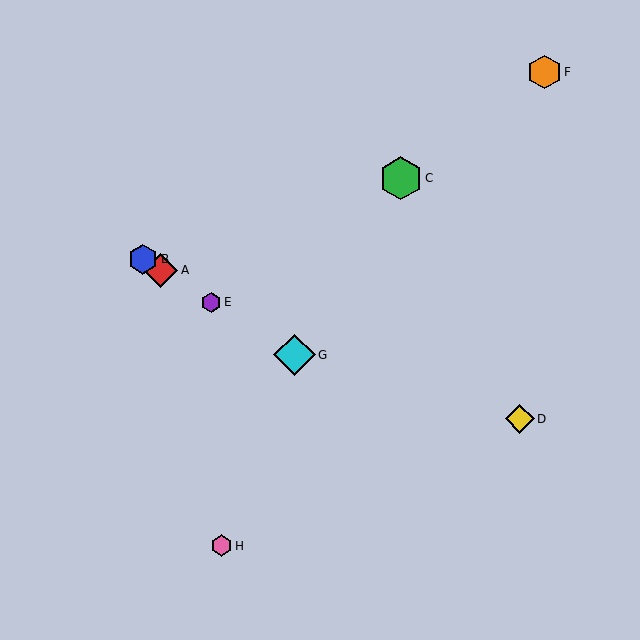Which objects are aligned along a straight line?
Objects A, B, E, G are aligned along a straight line.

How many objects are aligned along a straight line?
4 objects (A, B, E, G) are aligned along a straight line.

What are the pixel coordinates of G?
Object G is at (295, 355).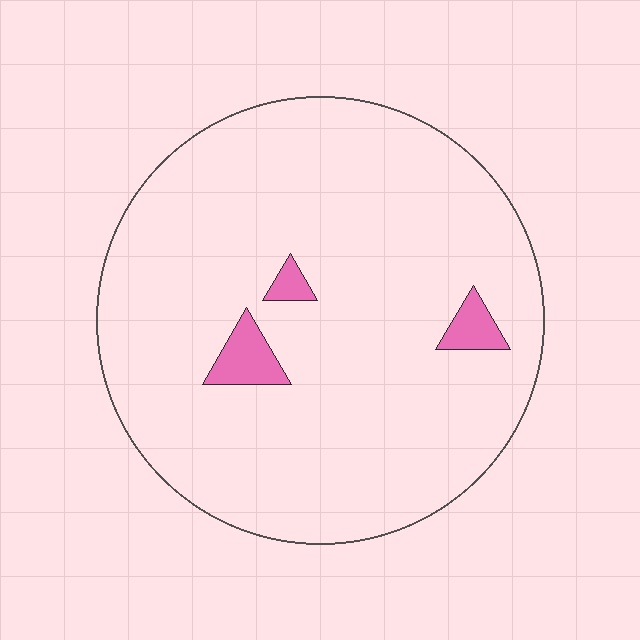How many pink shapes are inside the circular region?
3.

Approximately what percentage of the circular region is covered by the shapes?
Approximately 5%.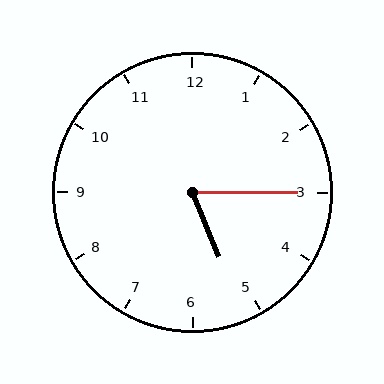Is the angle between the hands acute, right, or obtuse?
It is acute.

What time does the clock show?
5:15.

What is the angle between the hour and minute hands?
Approximately 68 degrees.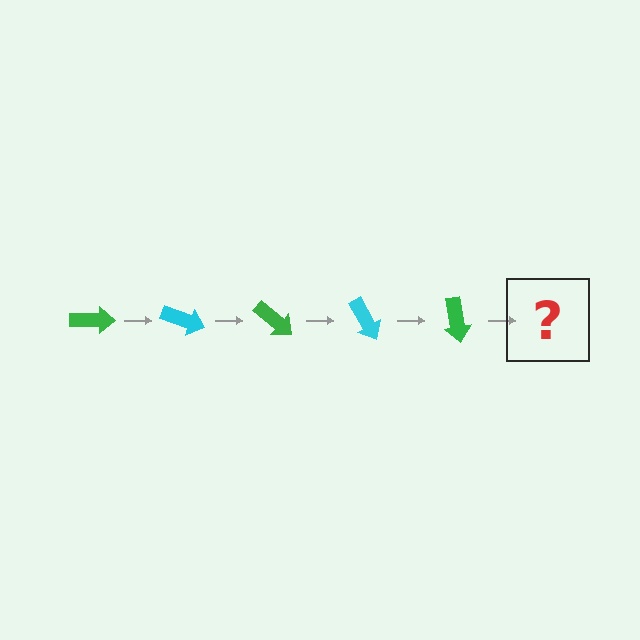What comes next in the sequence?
The next element should be a cyan arrow, rotated 100 degrees from the start.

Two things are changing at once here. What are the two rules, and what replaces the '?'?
The two rules are that it rotates 20 degrees each step and the color cycles through green and cyan. The '?' should be a cyan arrow, rotated 100 degrees from the start.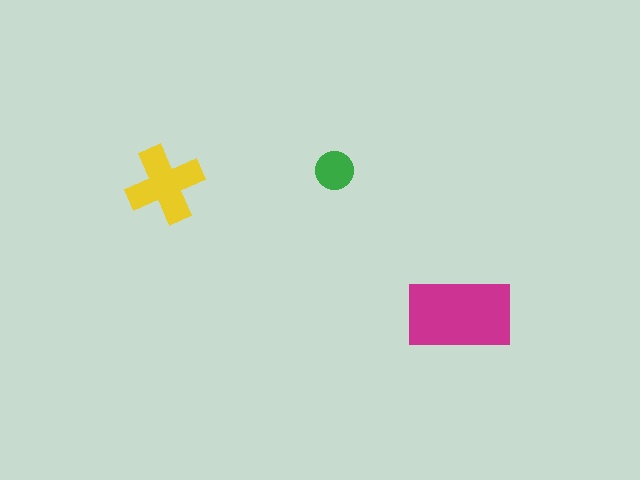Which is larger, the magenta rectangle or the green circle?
The magenta rectangle.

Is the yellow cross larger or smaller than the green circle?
Larger.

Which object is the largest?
The magenta rectangle.